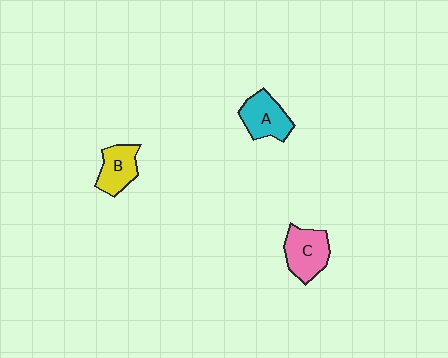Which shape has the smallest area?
Shape B (yellow).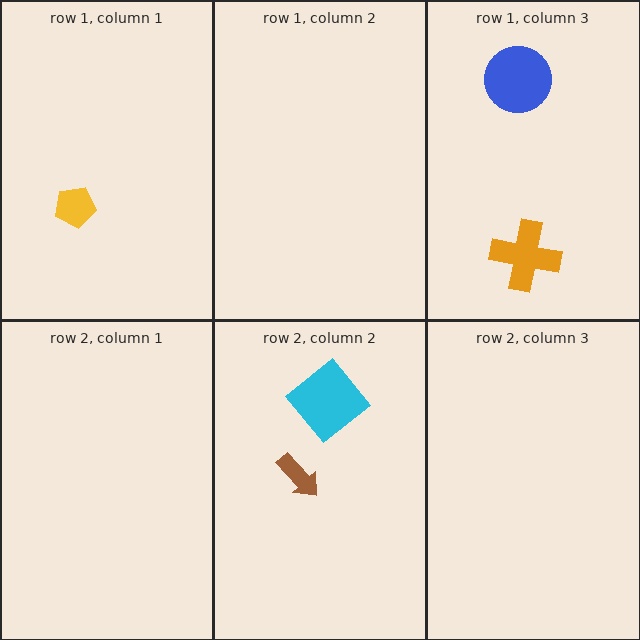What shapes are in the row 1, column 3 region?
The orange cross, the blue circle.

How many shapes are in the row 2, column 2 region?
2.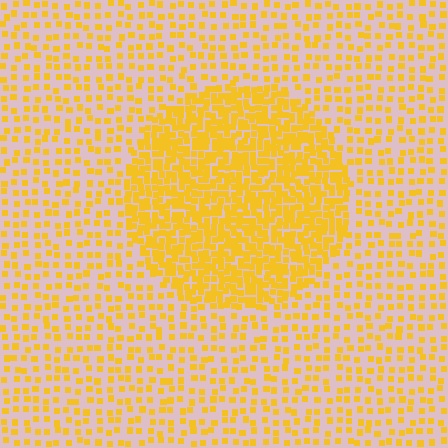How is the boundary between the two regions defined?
The boundary is defined by a change in element density (approximately 2.5x ratio). All elements are the same color, size, and shape.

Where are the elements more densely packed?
The elements are more densely packed inside the circle boundary.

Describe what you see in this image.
The image contains small yellow elements arranged at two different densities. A circle-shaped region is visible where the elements are more densely packed than the surrounding area.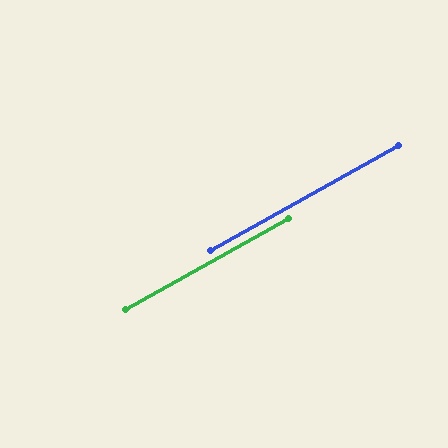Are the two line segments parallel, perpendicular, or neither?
Parallel — their directions differ by only 0.2°.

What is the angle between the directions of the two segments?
Approximately 0 degrees.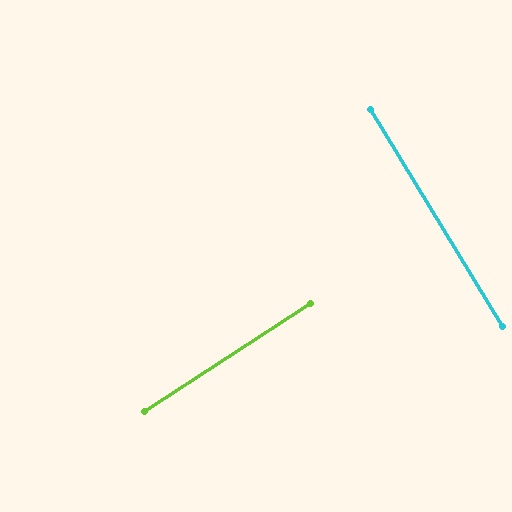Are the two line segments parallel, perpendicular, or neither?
Perpendicular — they meet at approximately 88°.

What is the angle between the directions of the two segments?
Approximately 88 degrees.